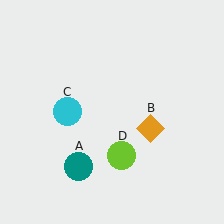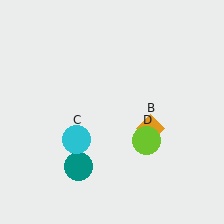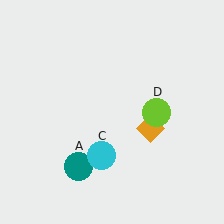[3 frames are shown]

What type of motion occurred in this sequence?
The cyan circle (object C), lime circle (object D) rotated counterclockwise around the center of the scene.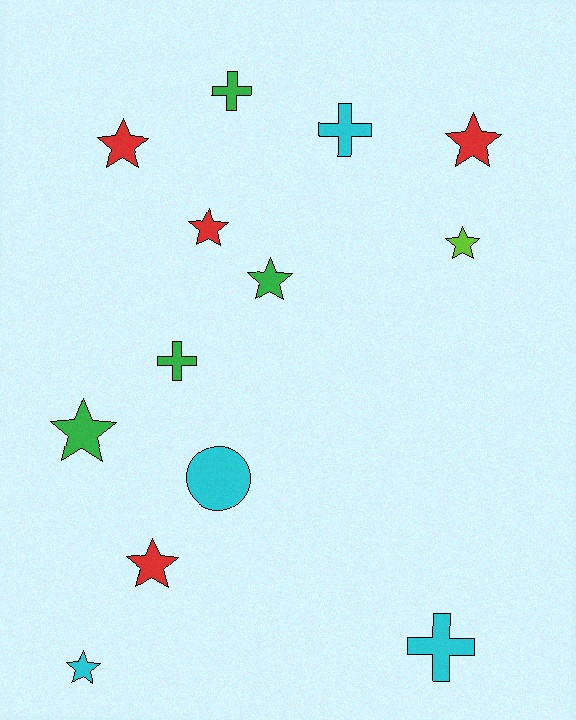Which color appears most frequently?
Red, with 4 objects.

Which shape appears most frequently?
Star, with 8 objects.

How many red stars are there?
There are 4 red stars.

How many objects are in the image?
There are 13 objects.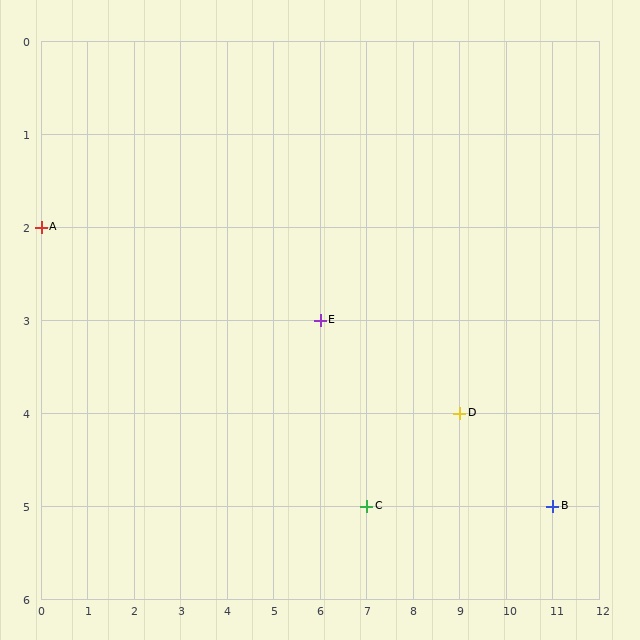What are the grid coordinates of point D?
Point D is at grid coordinates (9, 4).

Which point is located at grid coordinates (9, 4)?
Point D is at (9, 4).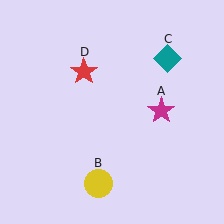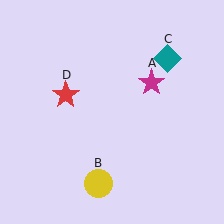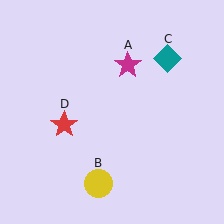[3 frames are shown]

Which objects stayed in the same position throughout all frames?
Yellow circle (object B) and teal diamond (object C) remained stationary.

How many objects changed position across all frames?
2 objects changed position: magenta star (object A), red star (object D).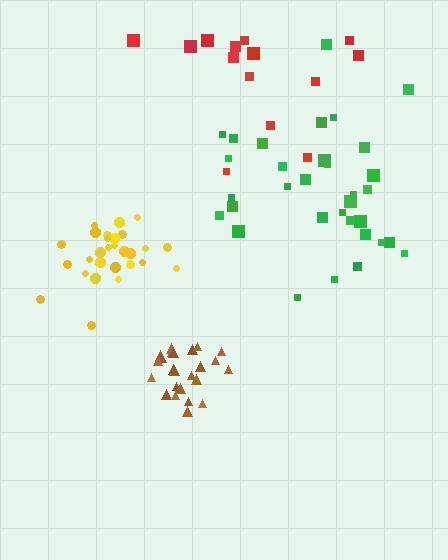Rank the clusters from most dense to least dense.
brown, yellow, green, red.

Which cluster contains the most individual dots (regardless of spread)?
Green (33).